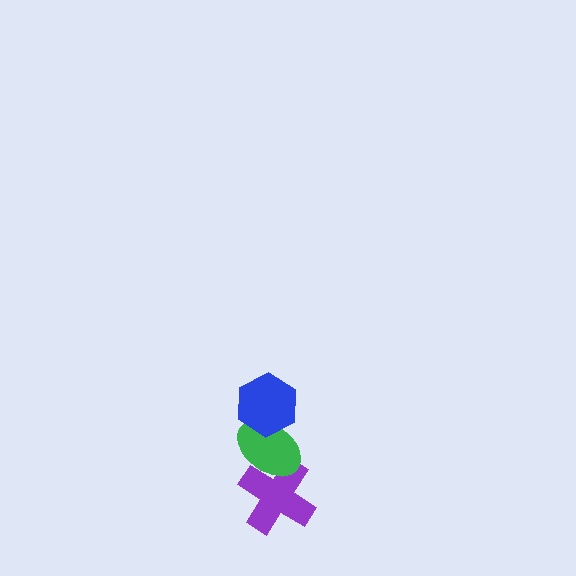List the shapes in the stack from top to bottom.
From top to bottom: the blue hexagon, the green ellipse, the purple cross.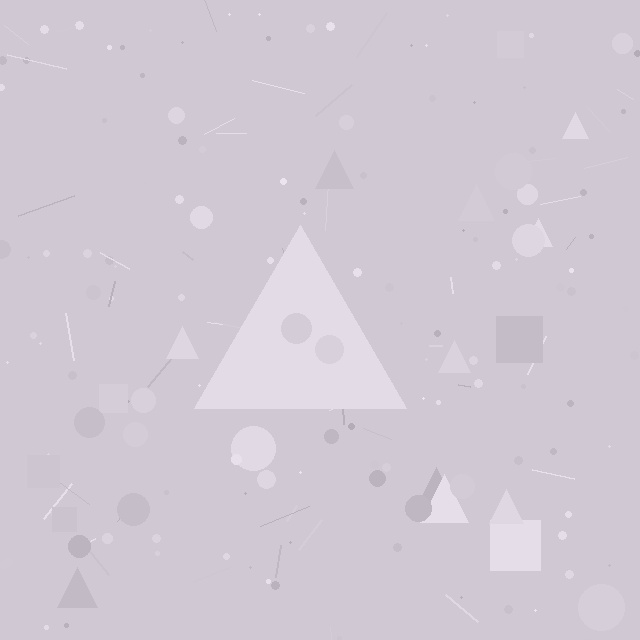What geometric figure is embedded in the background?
A triangle is embedded in the background.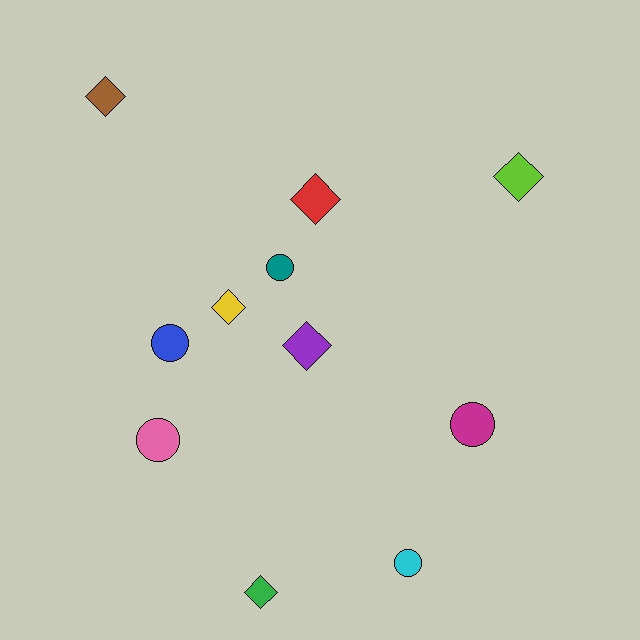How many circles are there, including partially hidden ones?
There are 5 circles.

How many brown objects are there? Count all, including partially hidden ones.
There is 1 brown object.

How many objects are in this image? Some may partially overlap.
There are 11 objects.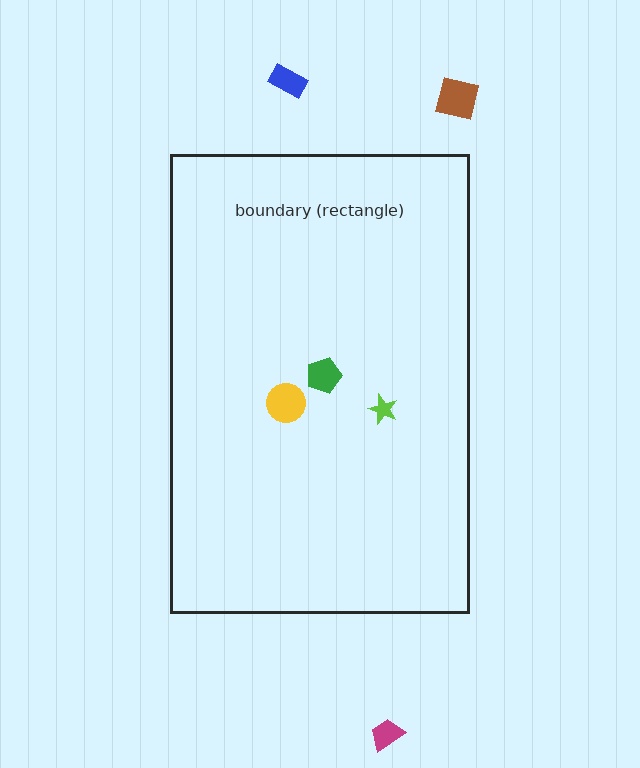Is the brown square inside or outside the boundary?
Outside.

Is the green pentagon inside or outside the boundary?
Inside.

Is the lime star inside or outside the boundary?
Inside.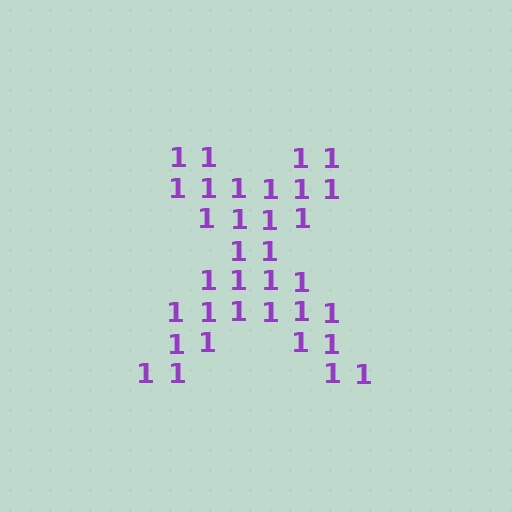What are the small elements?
The small elements are digit 1's.